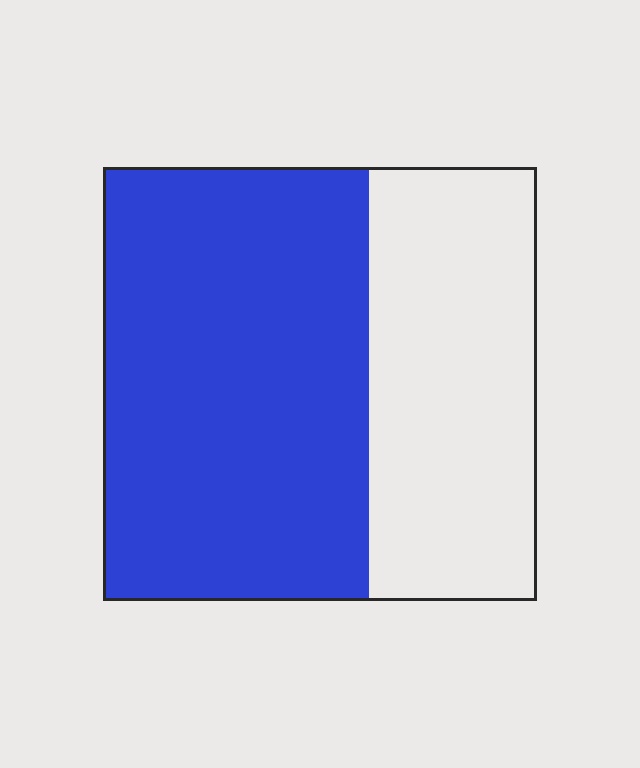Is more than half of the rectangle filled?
Yes.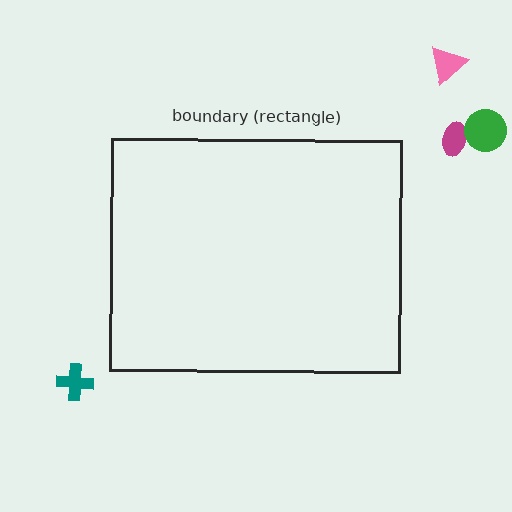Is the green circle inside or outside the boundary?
Outside.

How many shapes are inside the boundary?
0 inside, 4 outside.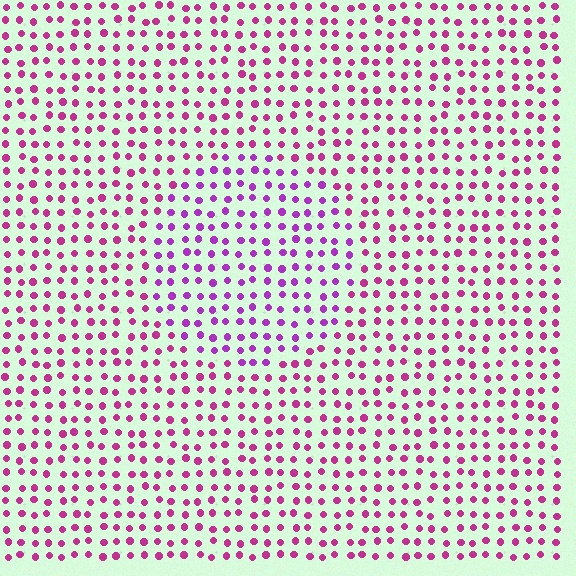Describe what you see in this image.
The image is filled with small magenta elements in a uniform arrangement. A circle-shaped region is visible where the elements are tinted to a slightly different hue, forming a subtle color boundary.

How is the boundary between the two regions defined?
The boundary is defined purely by a slight shift in hue (about 29 degrees). Spacing, size, and orientation are identical on both sides.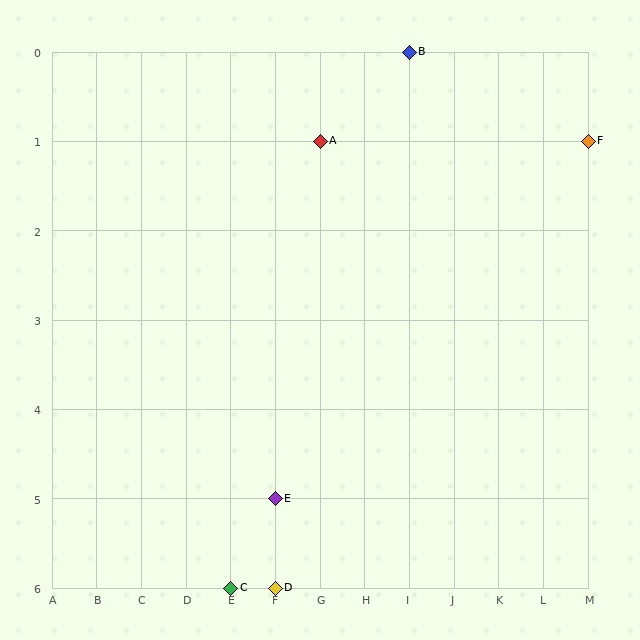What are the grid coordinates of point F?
Point F is at grid coordinates (M, 1).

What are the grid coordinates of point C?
Point C is at grid coordinates (E, 6).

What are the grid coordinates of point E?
Point E is at grid coordinates (F, 5).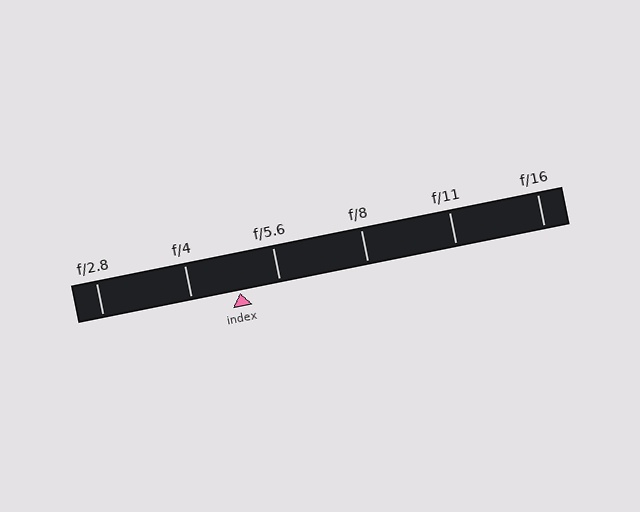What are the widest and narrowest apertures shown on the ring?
The widest aperture shown is f/2.8 and the narrowest is f/16.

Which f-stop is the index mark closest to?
The index mark is closest to f/5.6.